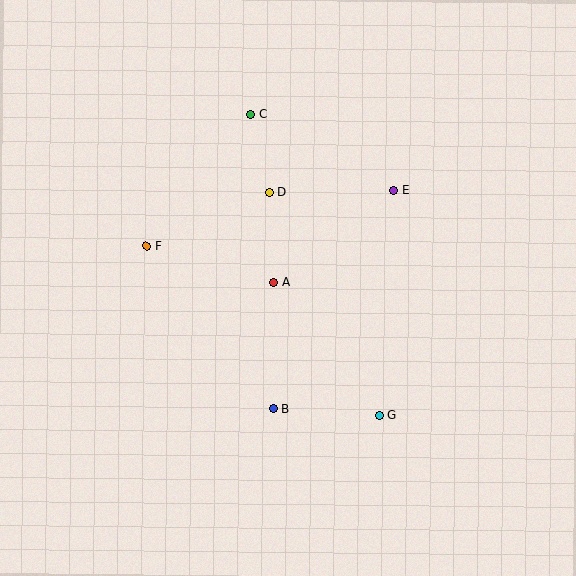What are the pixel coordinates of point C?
Point C is at (251, 114).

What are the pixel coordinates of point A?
Point A is at (274, 282).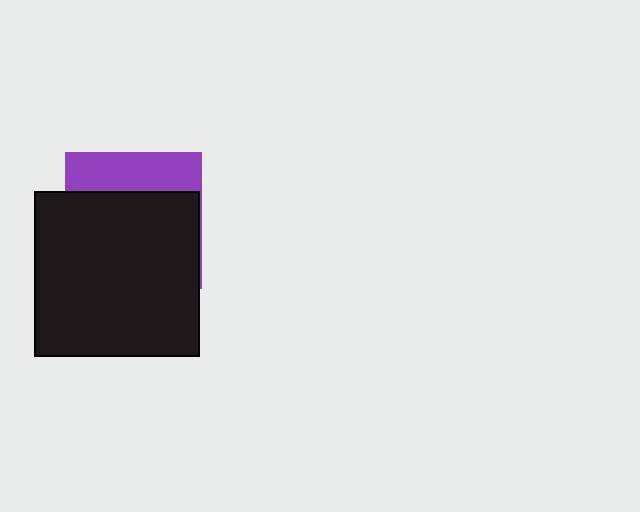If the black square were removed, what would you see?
You would see the complete purple square.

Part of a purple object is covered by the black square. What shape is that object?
It is a square.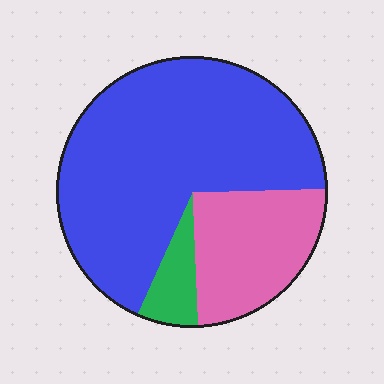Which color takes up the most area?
Blue, at roughly 70%.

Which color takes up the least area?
Green, at roughly 5%.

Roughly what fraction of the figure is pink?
Pink takes up about one quarter (1/4) of the figure.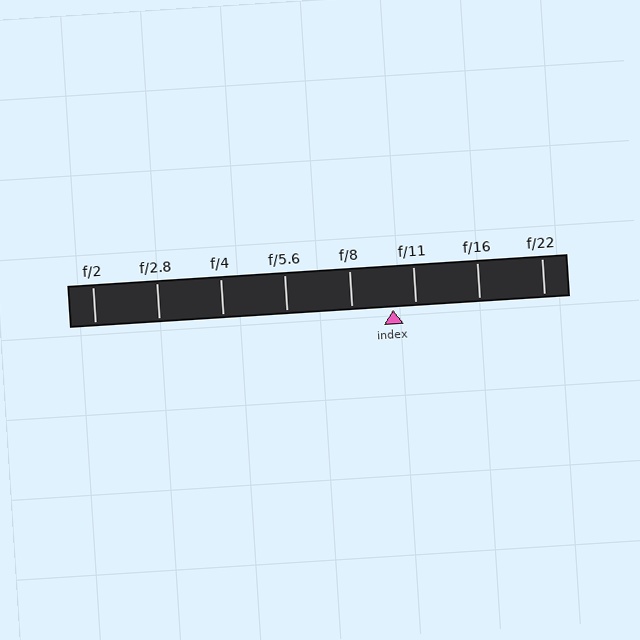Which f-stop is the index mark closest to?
The index mark is closest to f/11.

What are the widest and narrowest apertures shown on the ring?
The widest aperture shown is f/2 and the narrowest is f/22.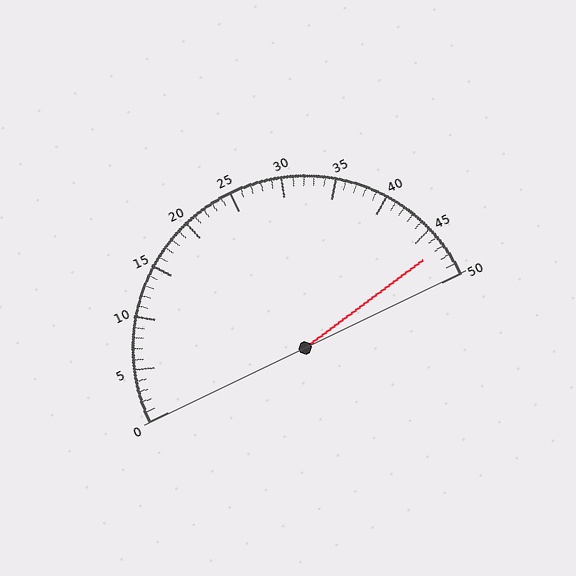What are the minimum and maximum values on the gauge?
The gauge ranges from 0 to 50.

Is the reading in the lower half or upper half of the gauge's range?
The reading is in the upper half of the range (0 to 50).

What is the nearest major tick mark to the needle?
The nearest major tick mark is 45.